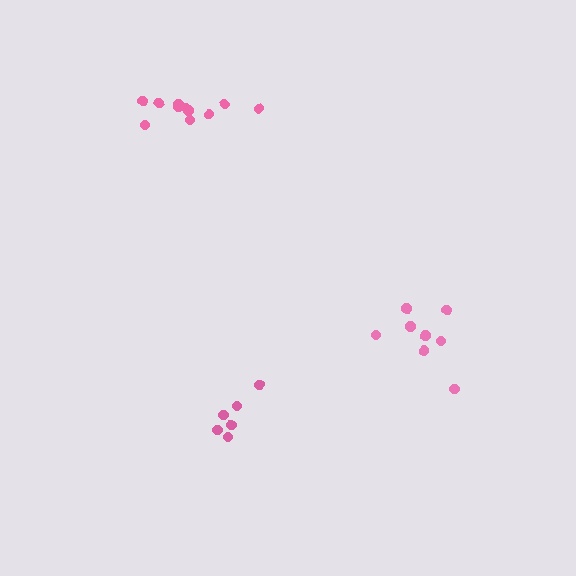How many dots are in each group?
Group 1: 6 dots, Group 2: 11 dots, Group 3: 8 dots (25 total).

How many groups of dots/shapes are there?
There are 3 groups.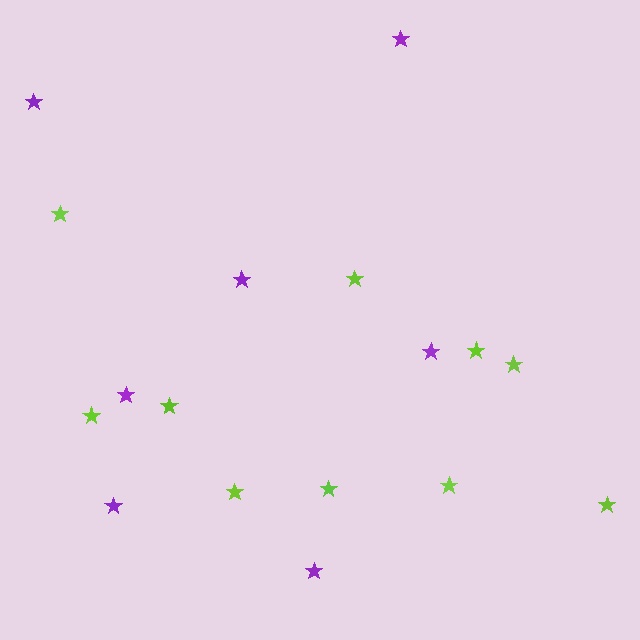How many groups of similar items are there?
There are 2 groups: one group of purple stars (7) and one group of lime stars (10).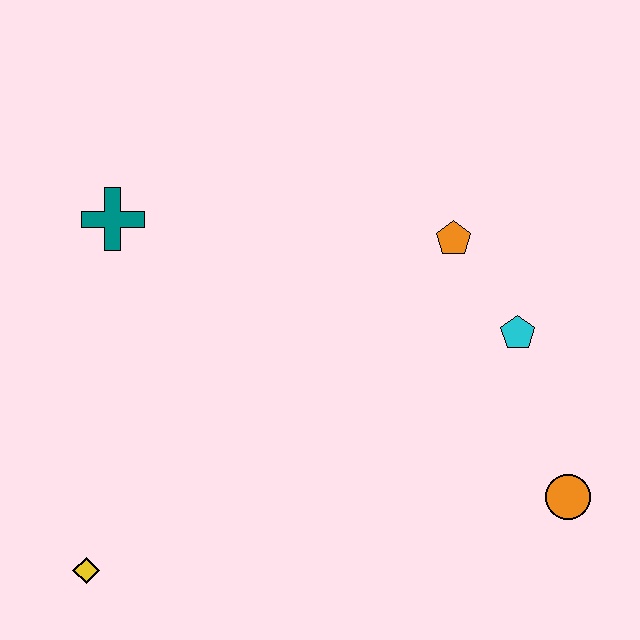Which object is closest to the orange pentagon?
The cyan pentagon is closest to the orange pentagon.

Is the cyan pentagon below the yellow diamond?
No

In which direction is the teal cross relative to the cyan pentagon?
The teal cross is to the left of the cyan pentagon.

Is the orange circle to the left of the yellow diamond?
No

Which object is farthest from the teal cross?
The orange circle is farthest from the teal cross.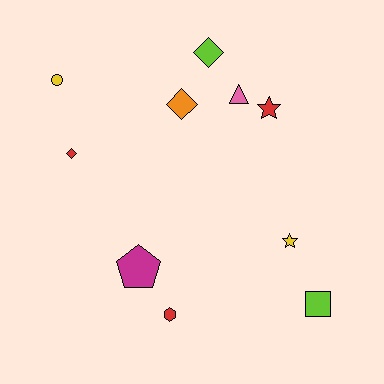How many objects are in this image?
There are 10 objects.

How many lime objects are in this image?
There are 2 lime objects.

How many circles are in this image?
There is 1 circle.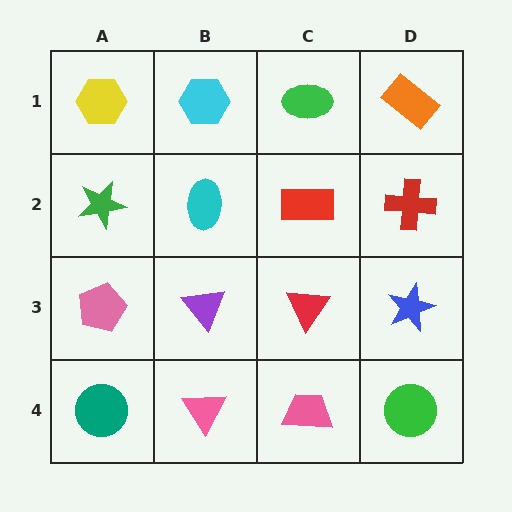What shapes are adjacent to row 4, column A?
A pink pentagon (row 3, column A), a pink triangle (row 4, column B).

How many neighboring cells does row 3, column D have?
3.